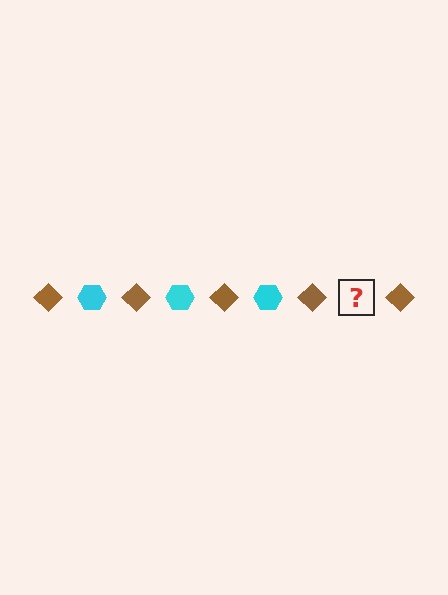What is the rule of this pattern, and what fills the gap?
The rule is that the pattern alternates between brown diamond and cyan hexagon. The gap should be filled with a cyan hexagon.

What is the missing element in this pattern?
The missing element is a cyan hexagon.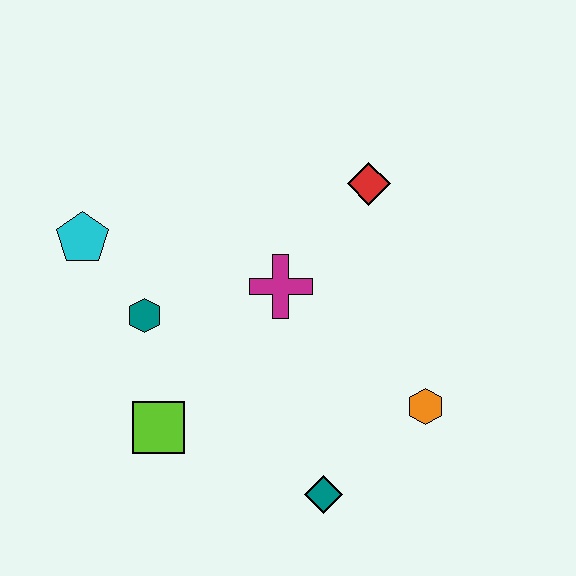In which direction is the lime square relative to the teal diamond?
The lime square is to the left of the teal diamond.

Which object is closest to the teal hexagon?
The cyan pentagon is closest to the teal hexagon.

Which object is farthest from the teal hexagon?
The orange hexagon is farthest from the teal hexagon.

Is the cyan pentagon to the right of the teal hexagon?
No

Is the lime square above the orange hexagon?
No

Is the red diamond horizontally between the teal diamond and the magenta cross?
No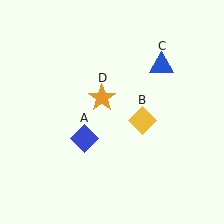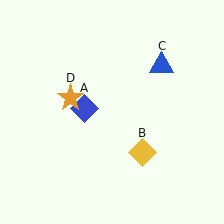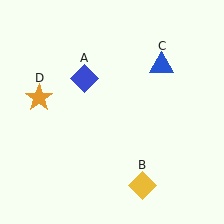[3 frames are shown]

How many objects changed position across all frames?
3 objects changed position: blue diamond (object A), yellow diamond (object B), orange star (object D).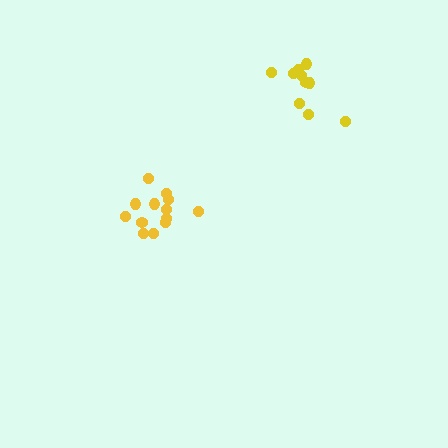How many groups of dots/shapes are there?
There are 2 groups.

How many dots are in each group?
Group 1: 10 dots, Group 2: 13 dots (23 total).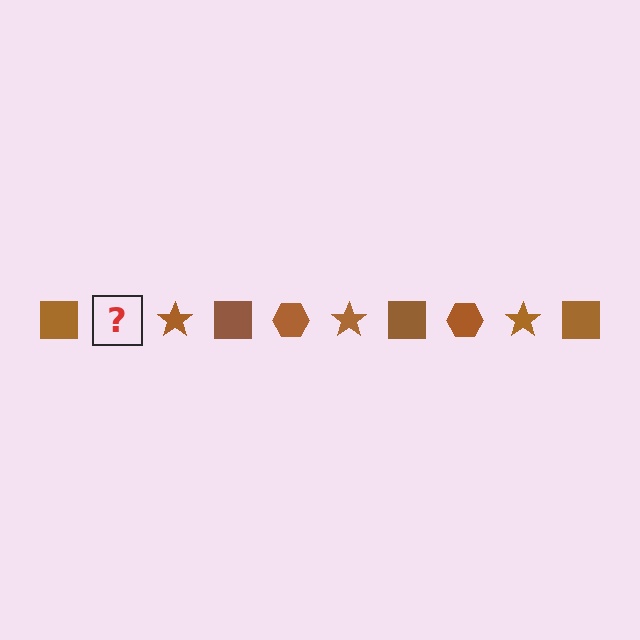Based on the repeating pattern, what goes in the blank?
The blank should be a brown hexagon.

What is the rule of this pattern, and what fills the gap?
The rule is that the pattern cycles through square, hexagon, star shapes in brown. The gap should be filled with a brown hexagon.